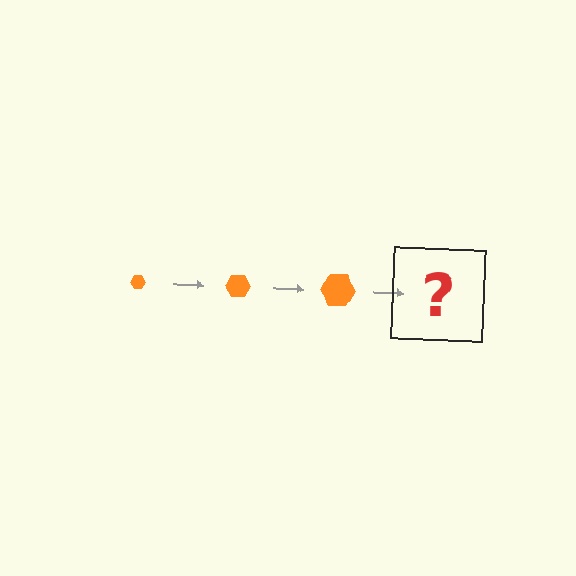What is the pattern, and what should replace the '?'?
The pattern is that the hexagon gets progressively larger each step. The '?' should be an orange hexagon, larger than the previous one.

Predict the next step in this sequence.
The next step is an orange hexagon, larger than the previous one.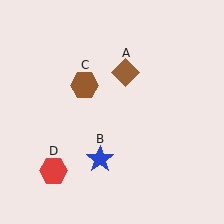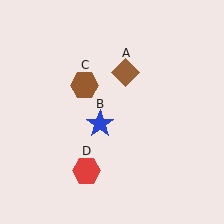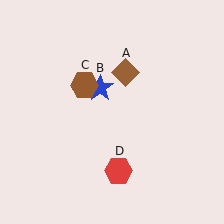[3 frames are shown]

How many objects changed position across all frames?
2 objects changed position: blue star (object B), red hexagon (object D).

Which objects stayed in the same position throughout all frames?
Brown diamond (object A) and brown hexagon (object C) remained stationary.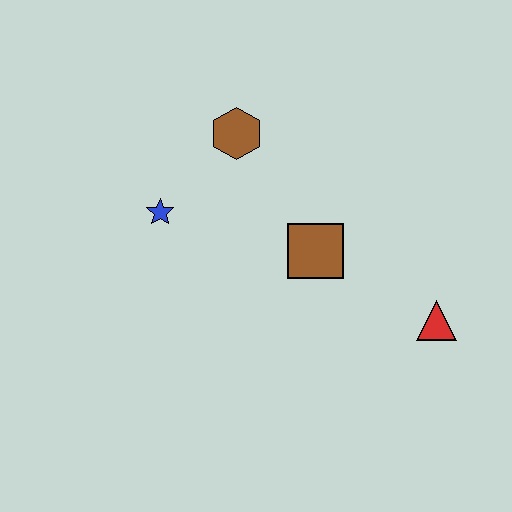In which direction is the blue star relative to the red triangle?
The blue star is to the left of the red triangle.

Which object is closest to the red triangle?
The brown square is closest to the red triangle.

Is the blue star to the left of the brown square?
Yes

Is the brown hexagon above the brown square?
Yes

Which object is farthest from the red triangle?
The blue star is farthest from the red triangle.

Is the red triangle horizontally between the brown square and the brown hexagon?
No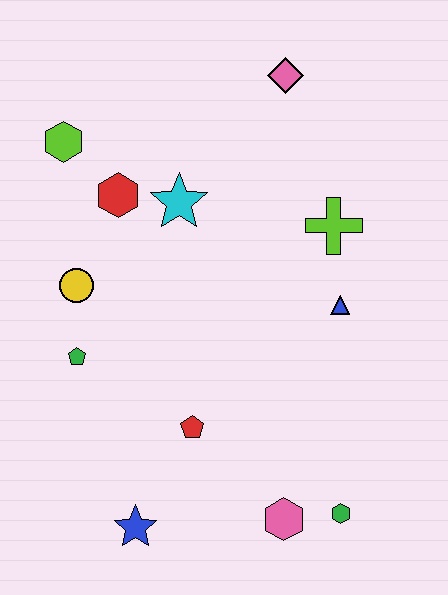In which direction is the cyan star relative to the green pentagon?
The cyan star is above the green pentagon.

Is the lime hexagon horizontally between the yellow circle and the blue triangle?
No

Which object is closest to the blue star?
The red pentagon is closest to the blue star.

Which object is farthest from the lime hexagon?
The green hexagon is farthest from the lime hexagon.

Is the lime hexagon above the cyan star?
Yes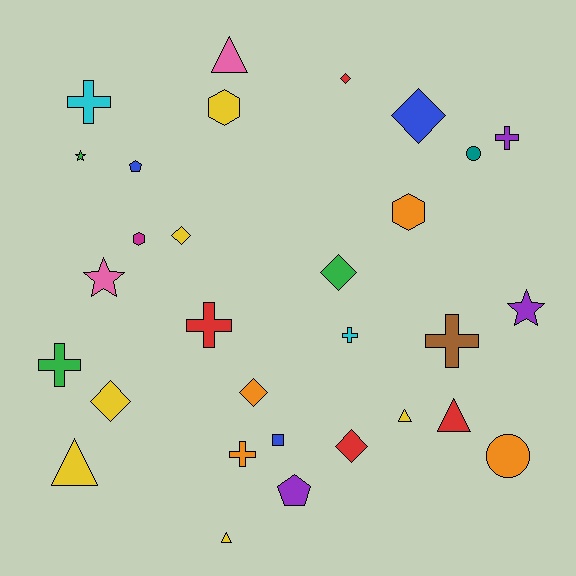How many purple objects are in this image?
There are 3 purple objects.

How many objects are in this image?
There are 30 objects.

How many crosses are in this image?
There are 7 crosses.